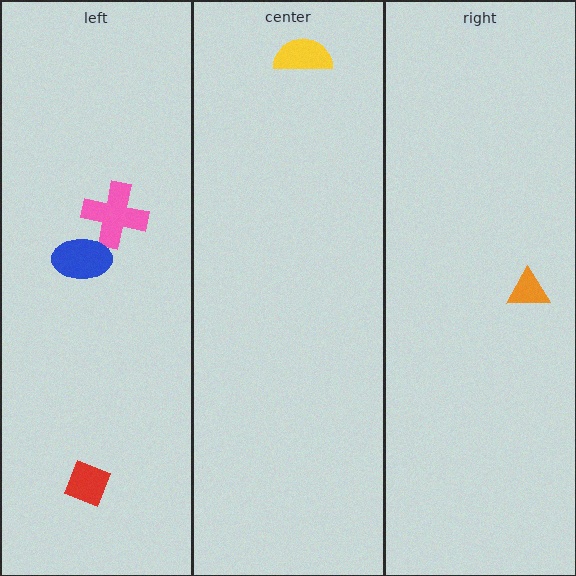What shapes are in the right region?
The orange triangle.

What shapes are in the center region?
The yellow semicircle.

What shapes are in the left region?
The pink cross, the blue ellipse, the red diamond.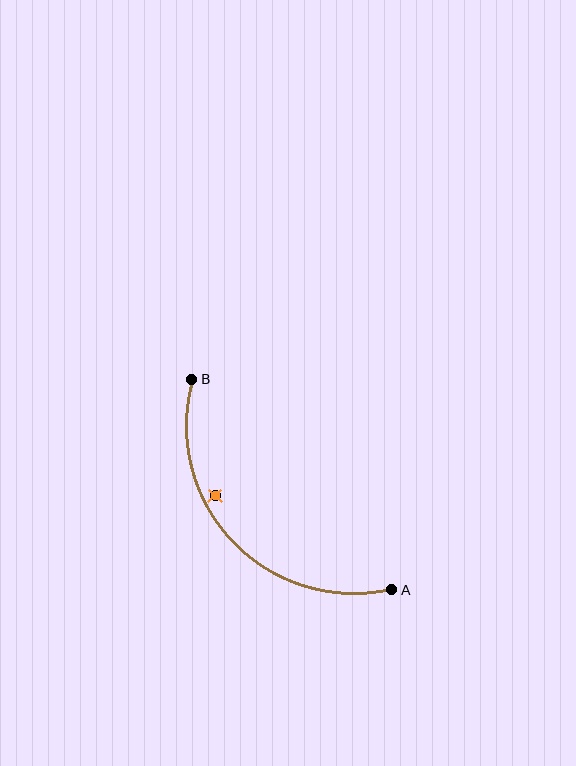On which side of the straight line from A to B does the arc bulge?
The arc bulges below and to the left of the straight line connecting A and B.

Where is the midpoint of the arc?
The arc midpoint is the point on the curve farthest from the straight line joining A and B. It sits below and to the left of that line.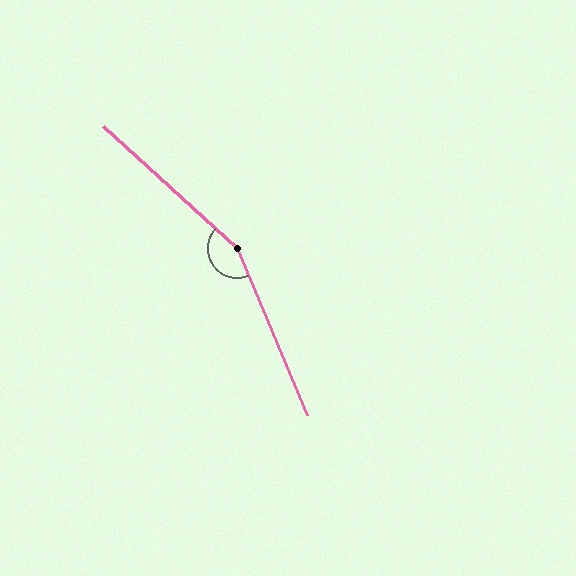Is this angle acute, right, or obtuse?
It is obtuse.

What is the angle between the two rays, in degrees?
Approximately 155 degrees.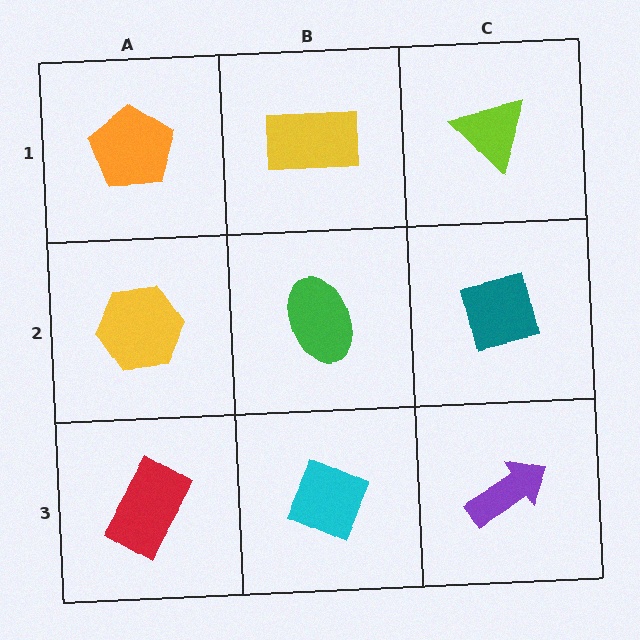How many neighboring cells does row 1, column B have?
3.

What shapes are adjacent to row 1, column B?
A green ellipse (row 2, column B), an orange pentagon (row 1, column A), a lime triangle (row 1, column C).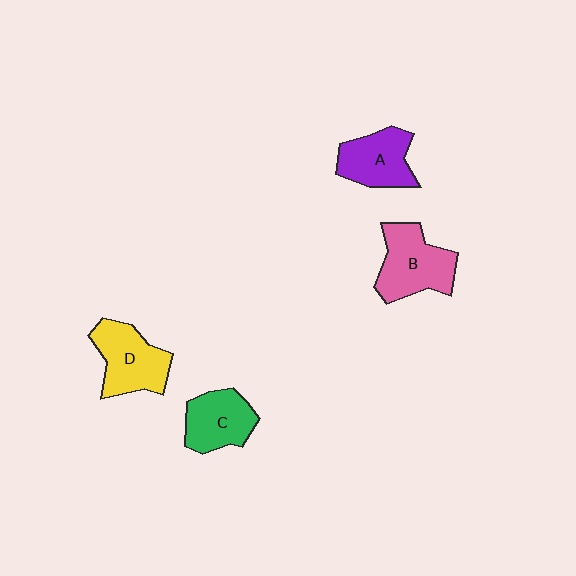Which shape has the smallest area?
Shape C (green).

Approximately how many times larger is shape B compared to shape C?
Approximately 1.3 times.